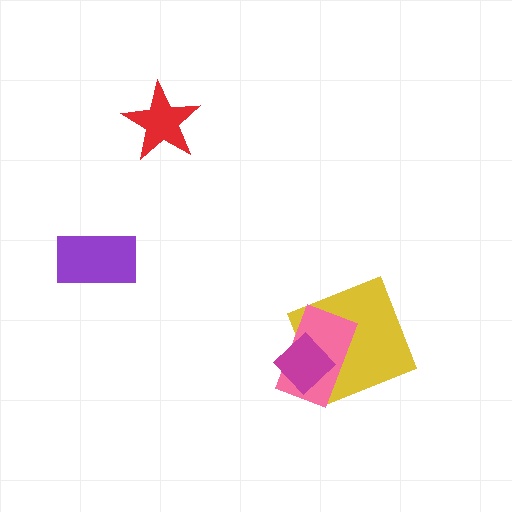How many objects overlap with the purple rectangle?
0 objects overlap with the purple rectangle.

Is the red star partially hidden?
No, no other shape covers it.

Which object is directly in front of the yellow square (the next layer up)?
The pink rectangle is directly in front of the yellow square.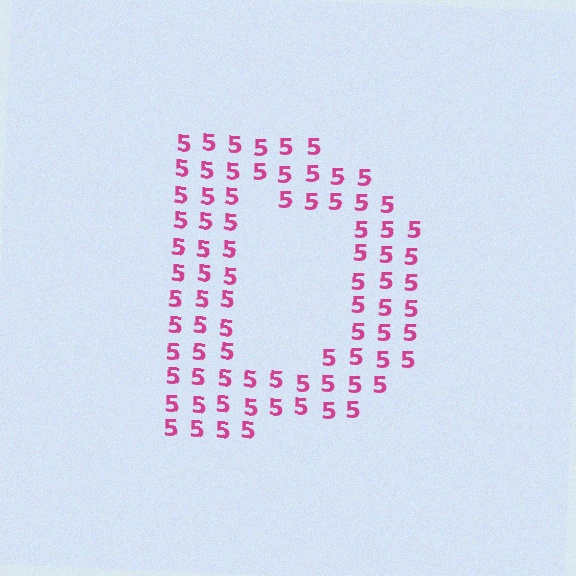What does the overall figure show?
The overall figure shows the letter D.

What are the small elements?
The small elements are digit 5's.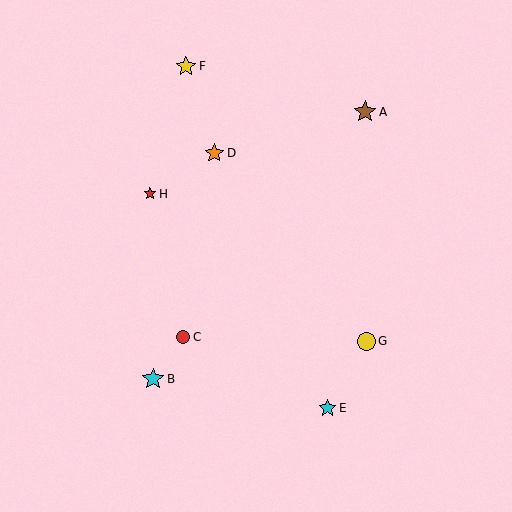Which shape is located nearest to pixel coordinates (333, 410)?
The cyan star (labeled E) at (328, 408) is nearest to that location.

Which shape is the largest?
The brown star (labeled A) is the largest.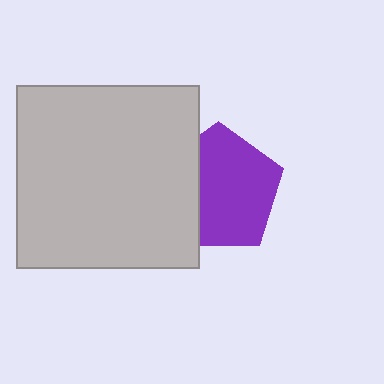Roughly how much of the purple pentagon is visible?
Most of it is visible (roughly 70%).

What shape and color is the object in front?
The object in front is a light gray square.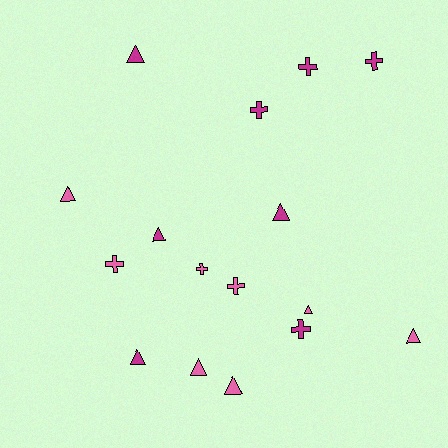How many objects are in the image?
There are 16 objects.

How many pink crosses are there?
There are 3 pink crosses.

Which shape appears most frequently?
Triangle, with 9 objects.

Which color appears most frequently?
Pink, with 8 objects.